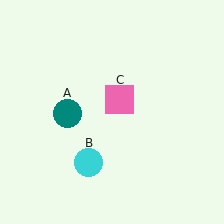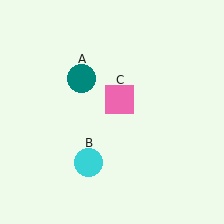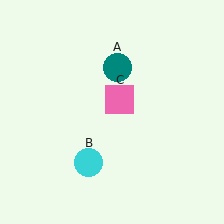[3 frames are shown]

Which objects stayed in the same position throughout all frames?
Cyan circle (object B) and pink square (object C) remained stationary.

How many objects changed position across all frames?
1 object changed position: teal circle (object A).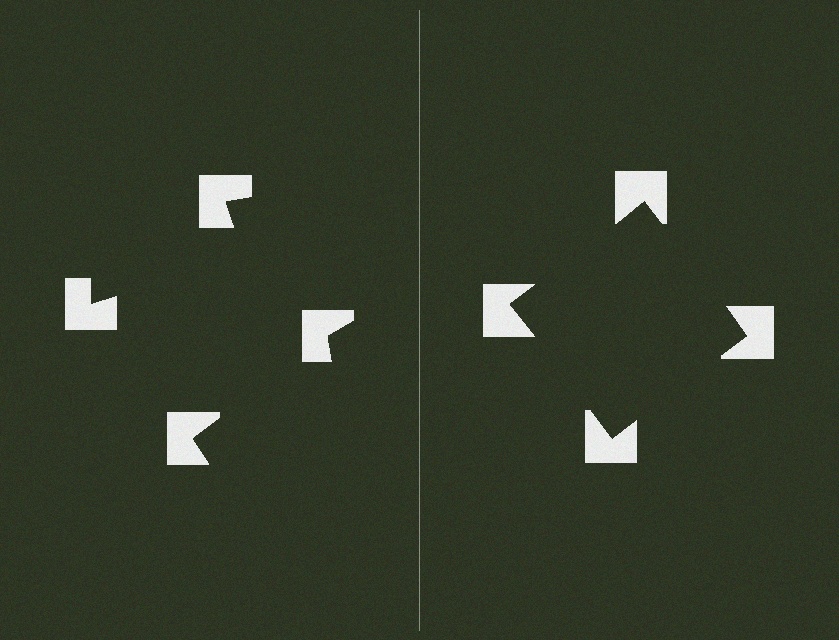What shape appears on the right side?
An illusory square.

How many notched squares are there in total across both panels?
8 — 4 on each side.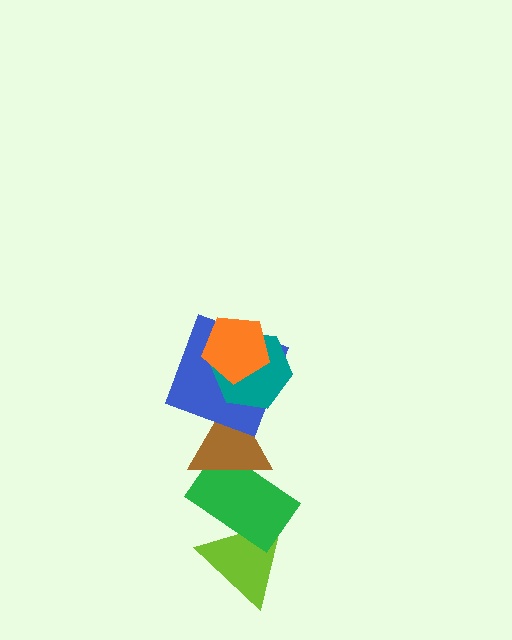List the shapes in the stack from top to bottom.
From top to bottom: the orange pentagon, the teal hexagon, the blue square, the brown triangle, the green rectangle, the lime triangle.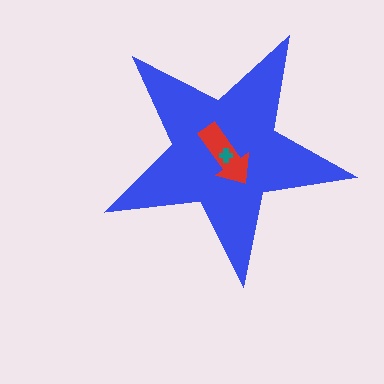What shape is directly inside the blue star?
The red arrow.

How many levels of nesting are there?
3.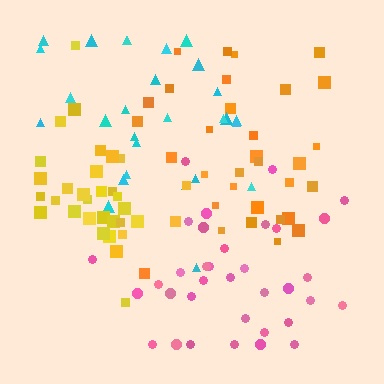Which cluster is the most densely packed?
Yellow.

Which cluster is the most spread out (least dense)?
Cyan.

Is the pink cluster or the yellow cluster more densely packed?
Yellow.